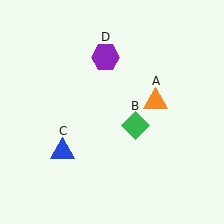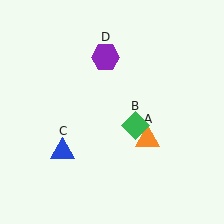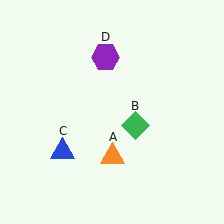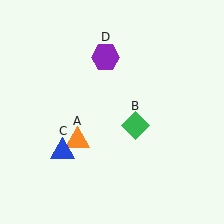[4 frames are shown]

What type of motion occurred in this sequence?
The orange triangle (object A) rotated clockwise around the center of the scene.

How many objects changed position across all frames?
1 object changed position: orange triangle (object A).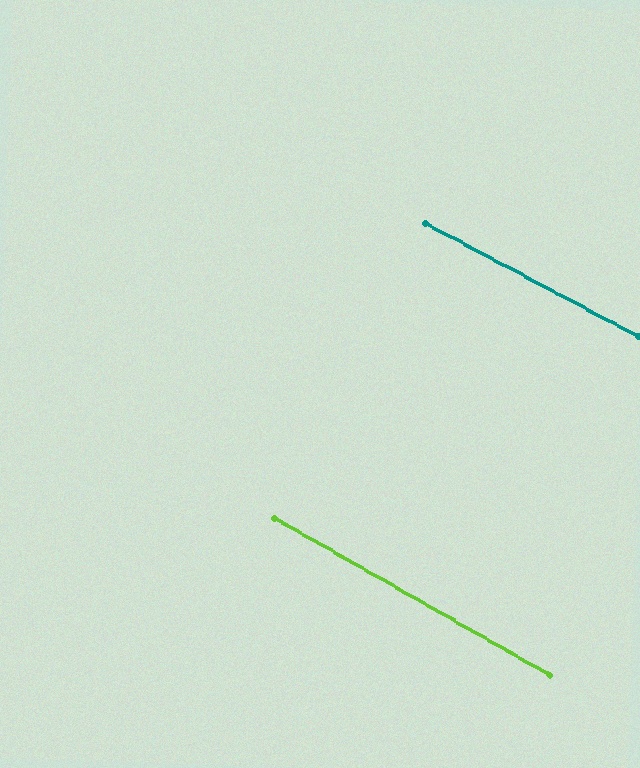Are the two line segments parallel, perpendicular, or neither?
Parallel — their directions differ by only 1.4°.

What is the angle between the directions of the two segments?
Approximately 1 degree.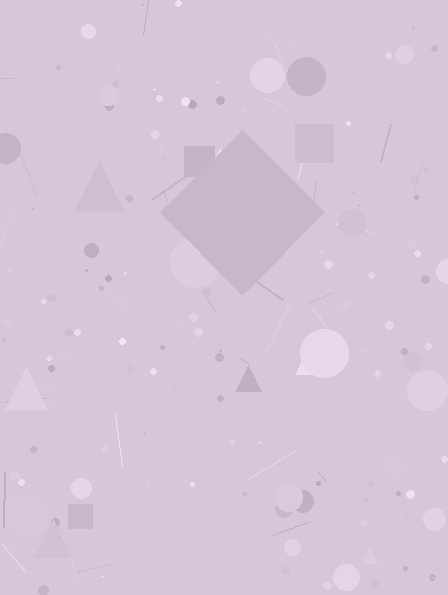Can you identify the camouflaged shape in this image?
The camouflaged shape is a diamond.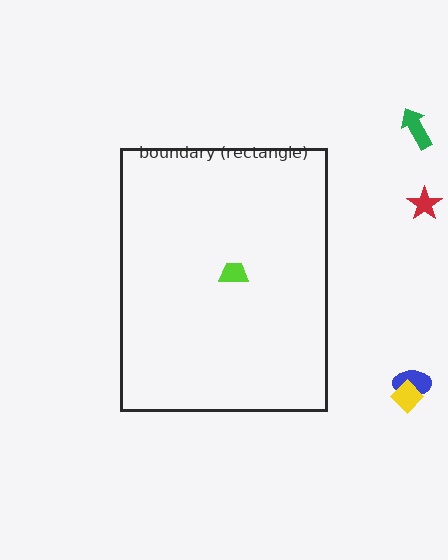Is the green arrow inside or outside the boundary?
Outside.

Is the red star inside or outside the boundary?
Outside.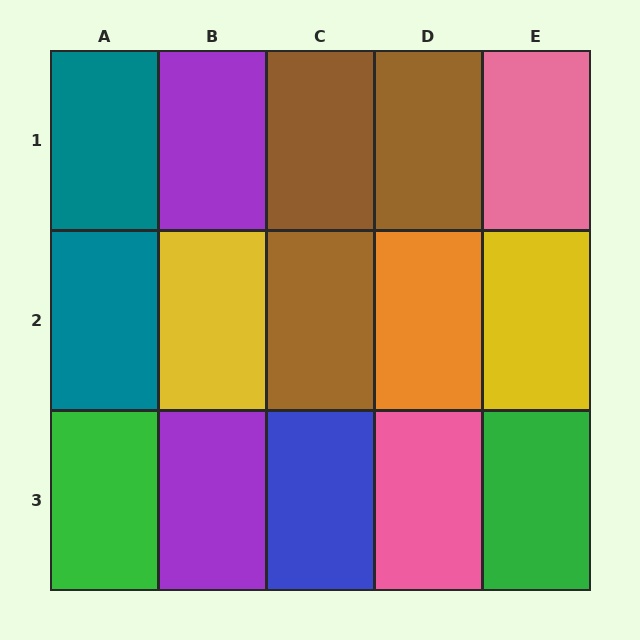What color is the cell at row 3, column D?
Pink.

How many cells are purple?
2 cells are purple.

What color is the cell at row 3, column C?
Blue.